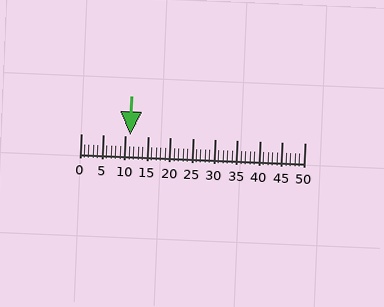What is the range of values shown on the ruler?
The ruler shows values from 0 to 50.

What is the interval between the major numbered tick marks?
The major tick marks are spaced 5 units apart.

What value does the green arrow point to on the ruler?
The green arrow points to approximately 11.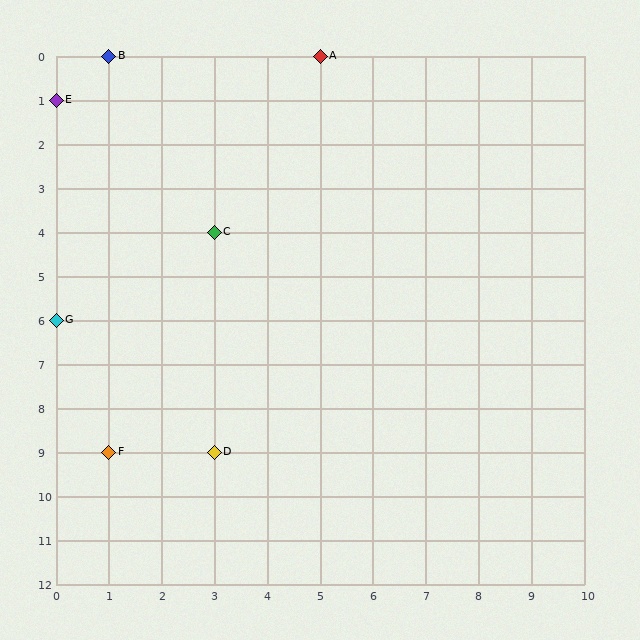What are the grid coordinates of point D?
Point D is at grid coordinates (3, 9).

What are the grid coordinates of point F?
Point F is at grid coordinates (1, 9).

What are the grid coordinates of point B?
Point B is at grid coordinates (1, 0).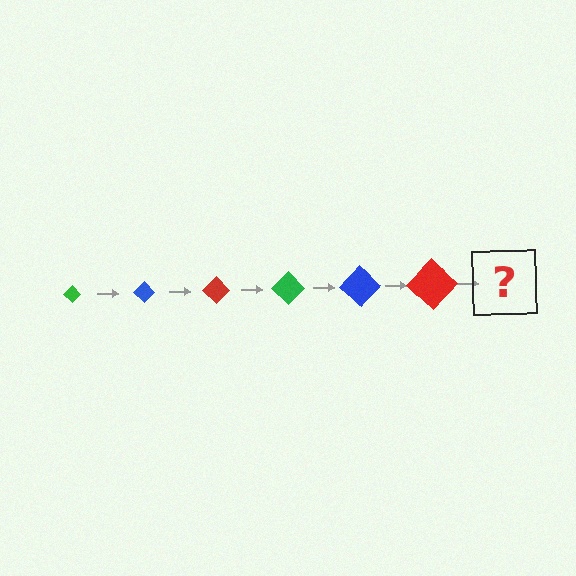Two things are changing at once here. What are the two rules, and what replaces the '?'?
The two rules are that the diamond grows larger each step and the color cycles through green, blue, and red. The '?' should be a green diamond, larger than the previous one.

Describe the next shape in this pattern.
It should be a green diamond, larger than the previous one.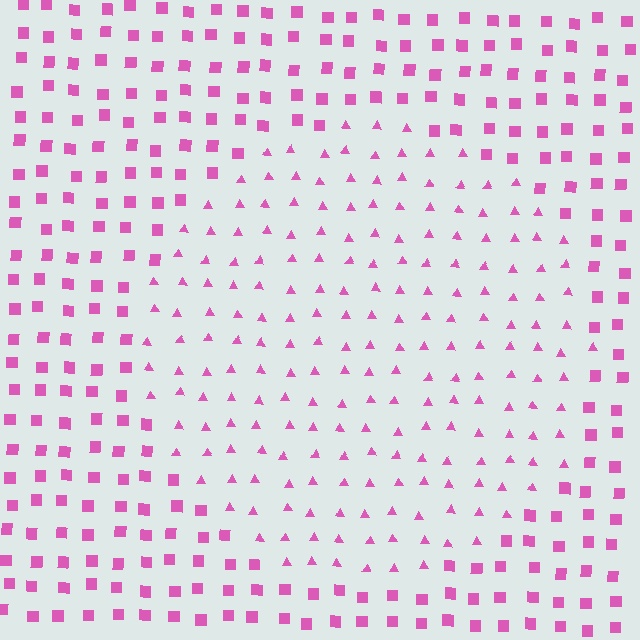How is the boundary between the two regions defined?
The boundary is defined by a change in element shape: triangles inside vs. squares outside. All elements share the same color and spacing.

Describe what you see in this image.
The image is filled with small pink elements arranged in a uniform grid. A circle-shaped region contains triangles, while the surrounding area contains squares. The boundary is defined purely by the change in element shape.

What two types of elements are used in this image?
The image uses triangles inside the circle region and squares outside it.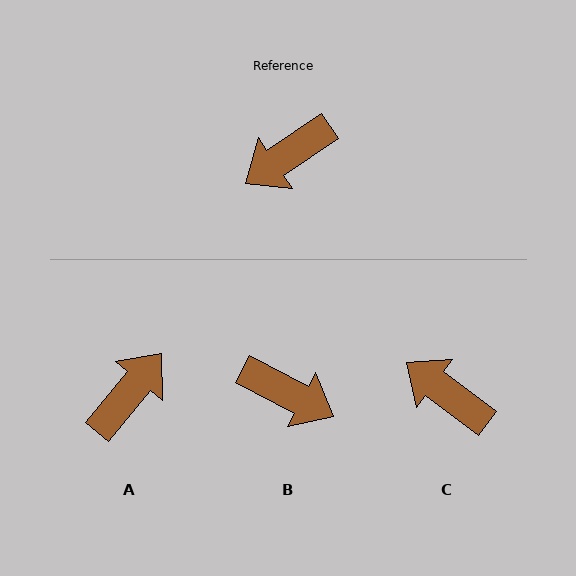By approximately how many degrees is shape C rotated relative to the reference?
Approximately 71 degrees clockwise.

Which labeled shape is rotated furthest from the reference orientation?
A, about 164 degrees away.